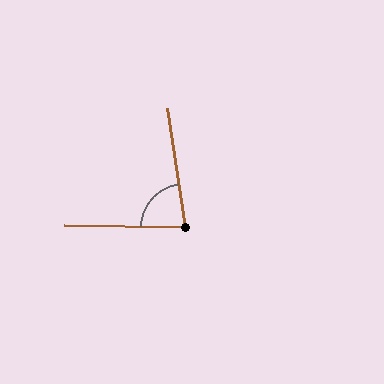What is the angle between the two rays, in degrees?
Approximately 81 degrees.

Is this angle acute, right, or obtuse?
It is acute.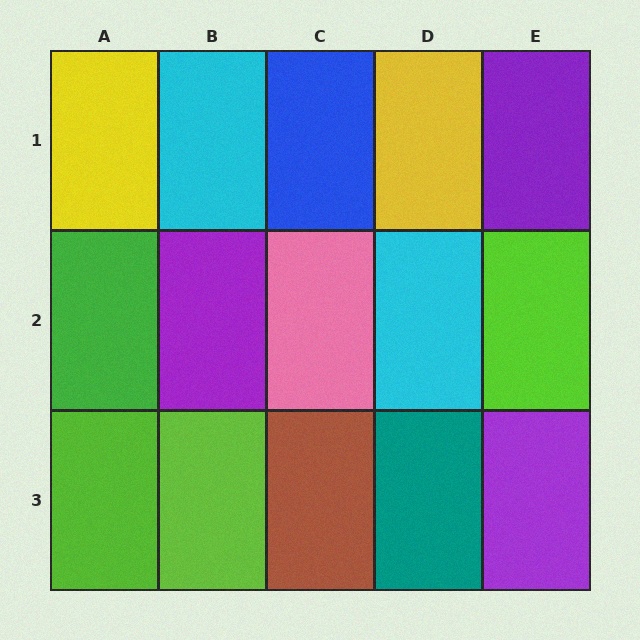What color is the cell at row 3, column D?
Teal.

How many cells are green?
1 cell is green.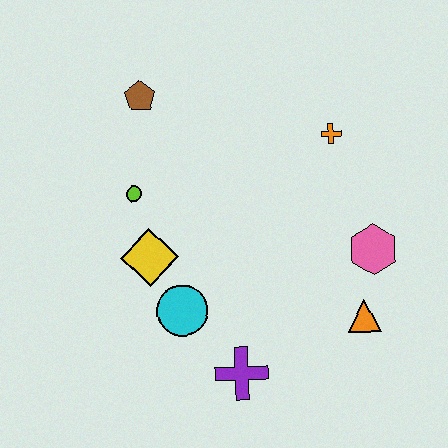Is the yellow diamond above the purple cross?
Yes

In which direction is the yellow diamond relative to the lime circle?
The yellow diamond is below the lime circle.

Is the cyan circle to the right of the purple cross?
No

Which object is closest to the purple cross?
The cyan circle is closest to the purple cross.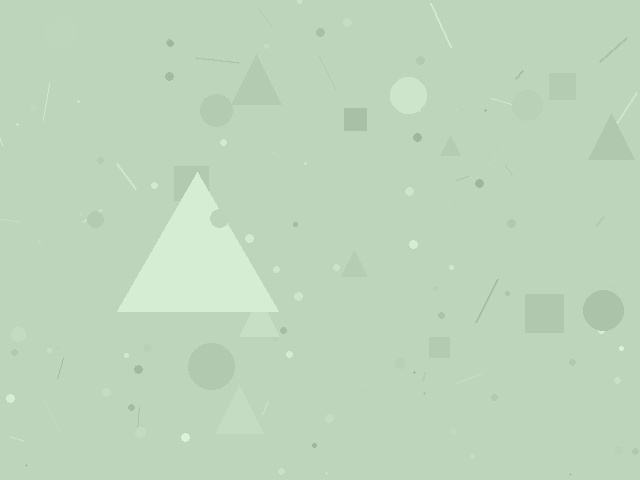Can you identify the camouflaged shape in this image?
The camouflaged shape is a triangle.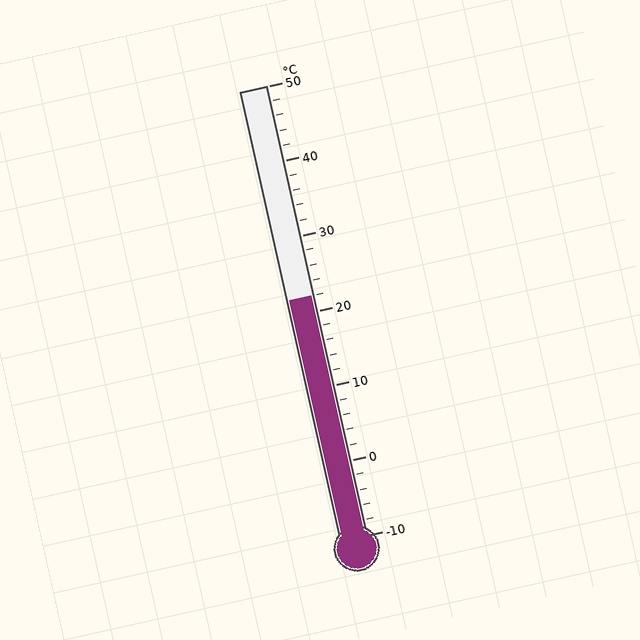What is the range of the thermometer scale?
The thermometer scale ranges from -10°C to 50°C.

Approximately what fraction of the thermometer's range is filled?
The thermometer is filled to approximately 55% of its range.